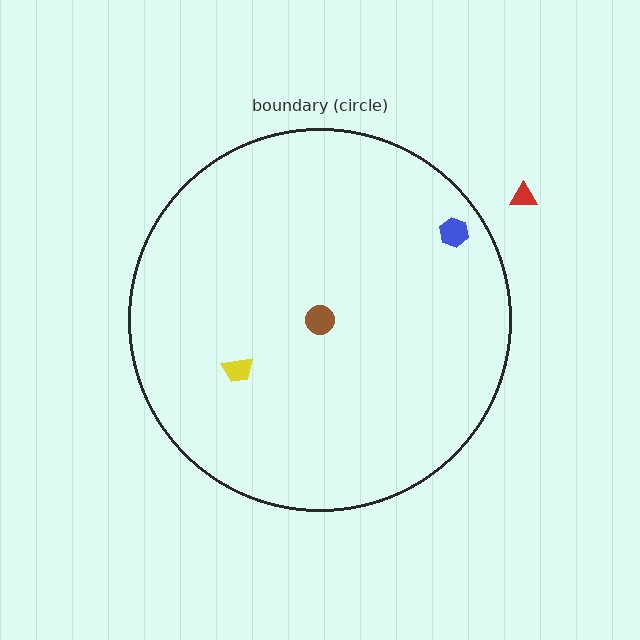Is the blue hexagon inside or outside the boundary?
Inside.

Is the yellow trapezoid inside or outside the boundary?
Inside.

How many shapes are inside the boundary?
3 inside, 1 outside.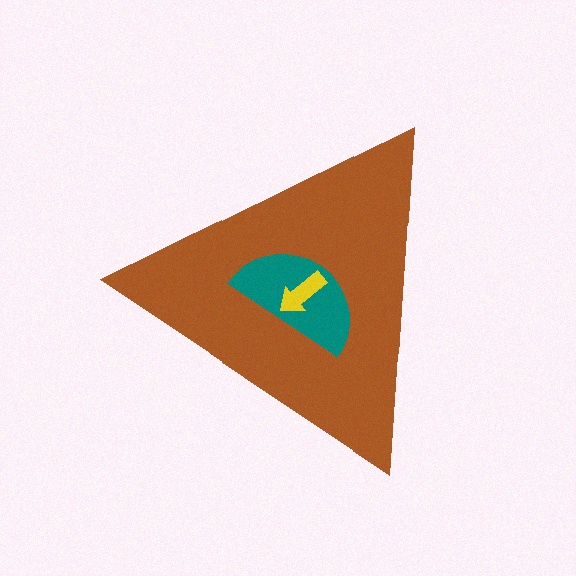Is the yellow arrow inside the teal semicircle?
Yes.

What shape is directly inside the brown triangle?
The teal semicircle.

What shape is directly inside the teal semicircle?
The yellow arrow.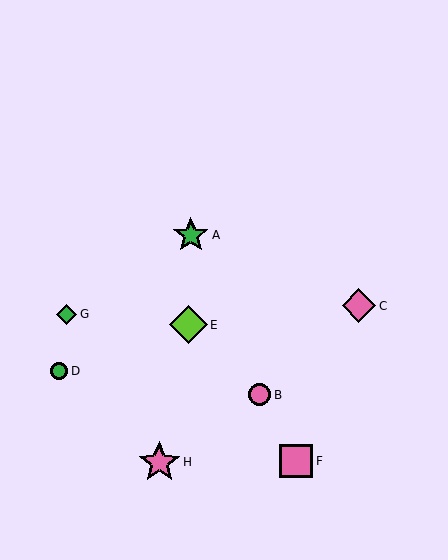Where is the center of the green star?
The center of the green star is at (191, 235).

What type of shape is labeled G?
Shape G is a green diamond.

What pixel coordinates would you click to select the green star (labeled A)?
Click at (191, 235) to select the green star A.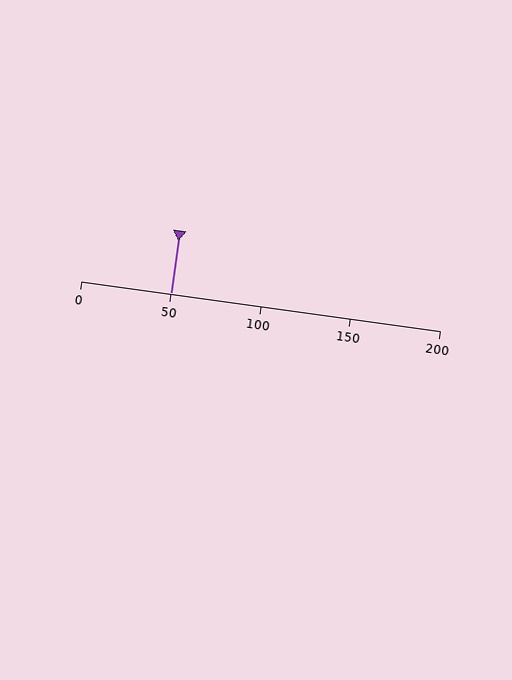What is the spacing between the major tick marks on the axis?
The major ticks are spaced 50 apart.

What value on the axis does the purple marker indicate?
The marker indicates approximately 50.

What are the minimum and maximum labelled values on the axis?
The axis runs from 0 to 200.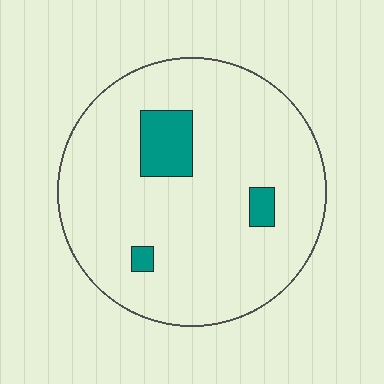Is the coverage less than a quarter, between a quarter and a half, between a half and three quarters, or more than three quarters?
Less than a quarter.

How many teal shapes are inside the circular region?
3.